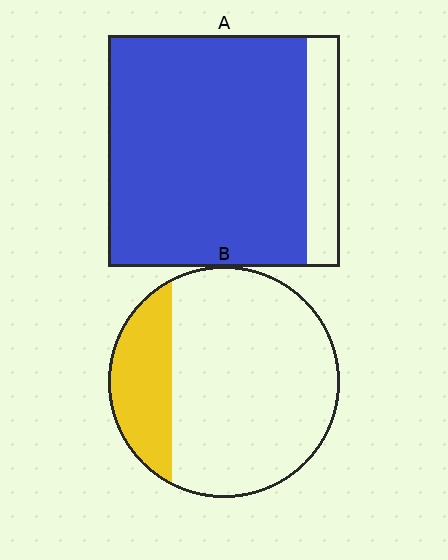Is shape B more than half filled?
No.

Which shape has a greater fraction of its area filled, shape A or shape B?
Shape A.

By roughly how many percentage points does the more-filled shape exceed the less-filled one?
By roughly 65 percentage points (A over B).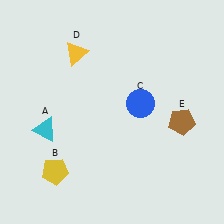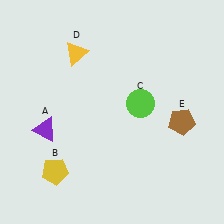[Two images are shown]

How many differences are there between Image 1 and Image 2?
There are 2 differences between the two images.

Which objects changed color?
A changed from cyan to purple. C changed from blue to lime.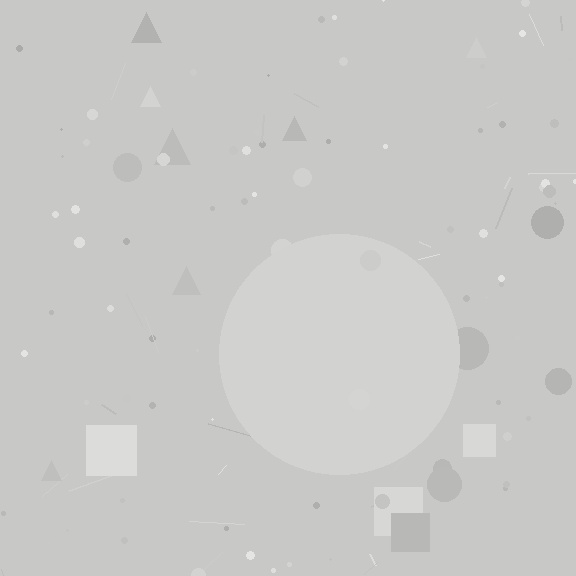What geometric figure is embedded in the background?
A circle is embedded in the background.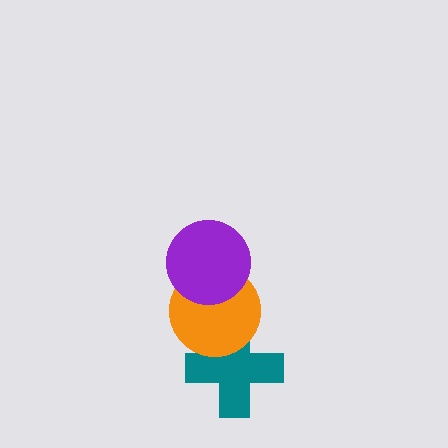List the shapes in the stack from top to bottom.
From top to bottom: the purple circle, the orange circle, the teal cross.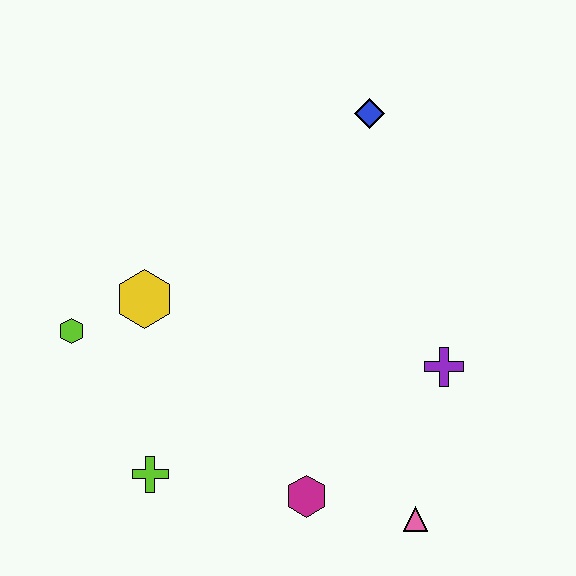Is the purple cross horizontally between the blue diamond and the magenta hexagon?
No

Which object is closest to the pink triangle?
The magenta hexagon is closest to the pink triangle.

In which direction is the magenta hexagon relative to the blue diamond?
The magenta hexagon is below the blue diamond.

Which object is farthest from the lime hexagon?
The pink triangle is farthest from the lime hexagon.